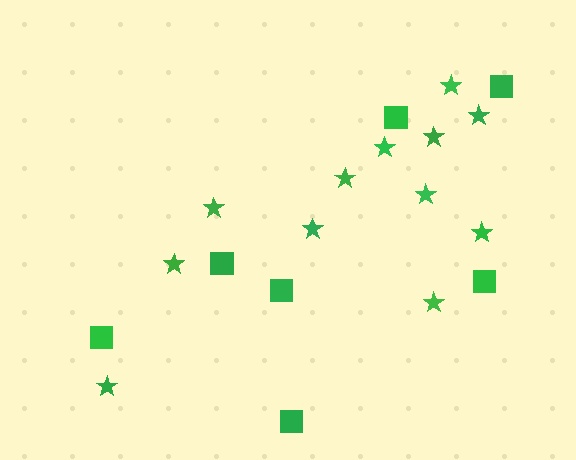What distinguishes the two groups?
There are 2 groups: one group of squares (7) and one group of stars (12).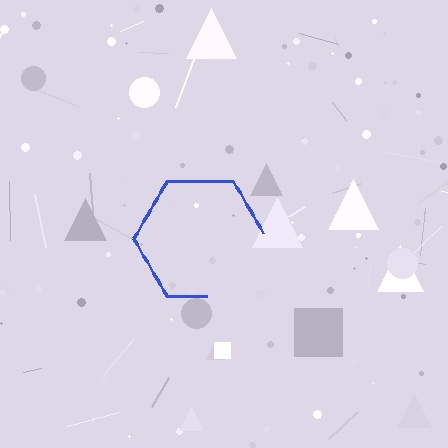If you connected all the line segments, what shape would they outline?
They would outline a hexagon.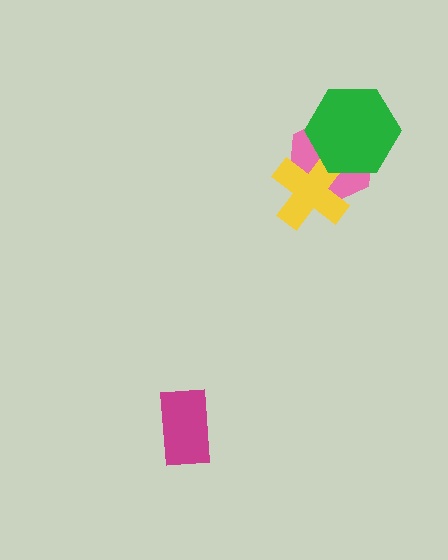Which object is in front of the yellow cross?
The green hexagon is in front of the yellow cross.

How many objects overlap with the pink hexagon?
2 objects overlap with the pink hexagon.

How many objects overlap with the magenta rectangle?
0 objects overlap with the magenta rectangle.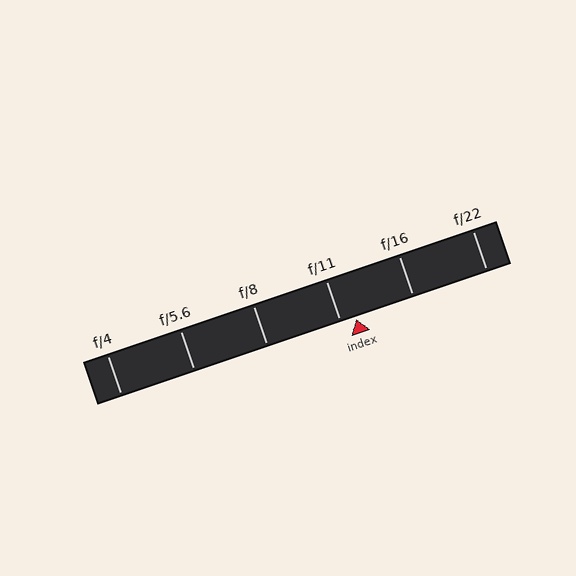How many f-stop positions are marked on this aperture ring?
There are 6 f-stop positions marked.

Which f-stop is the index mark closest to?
The index mark is closest to f/11.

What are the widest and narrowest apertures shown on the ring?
The widest aperture shown is f/4 and the narrowest is f/22.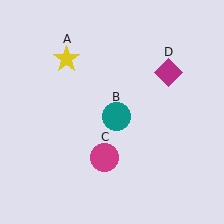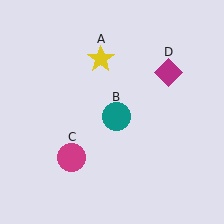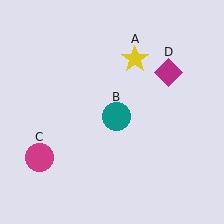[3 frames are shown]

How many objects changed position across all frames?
2 objects changed position: yellow star (object A), magenta circle (object C).